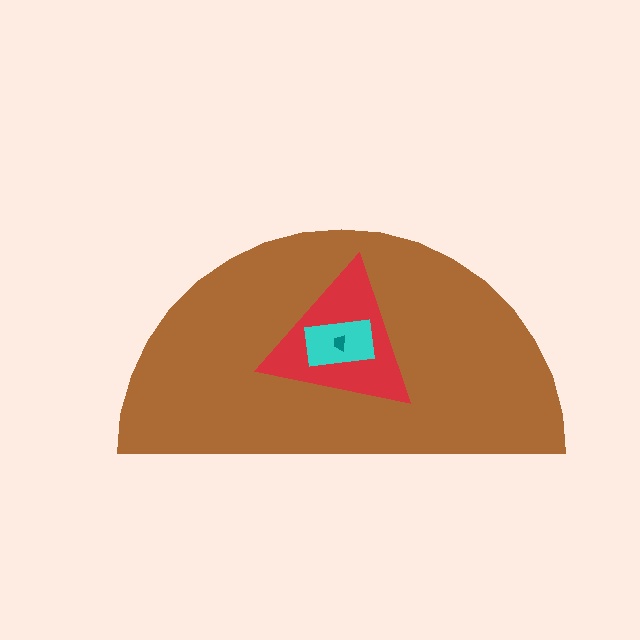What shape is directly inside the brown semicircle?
The red triangle.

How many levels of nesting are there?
4.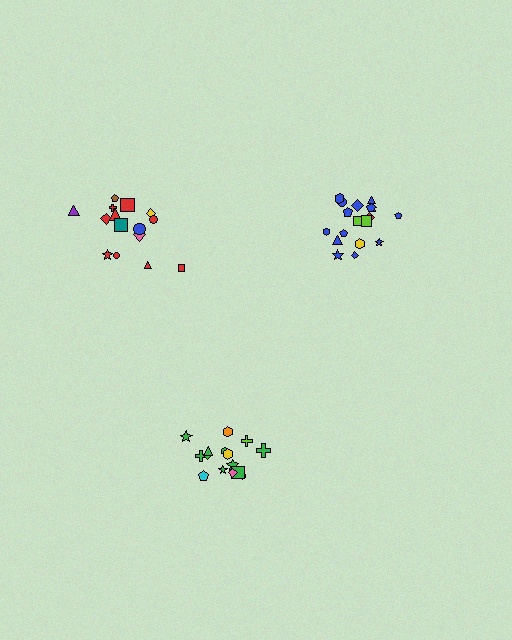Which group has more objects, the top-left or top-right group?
The top-right group.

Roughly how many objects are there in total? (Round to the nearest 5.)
Roughly 50 objects in total.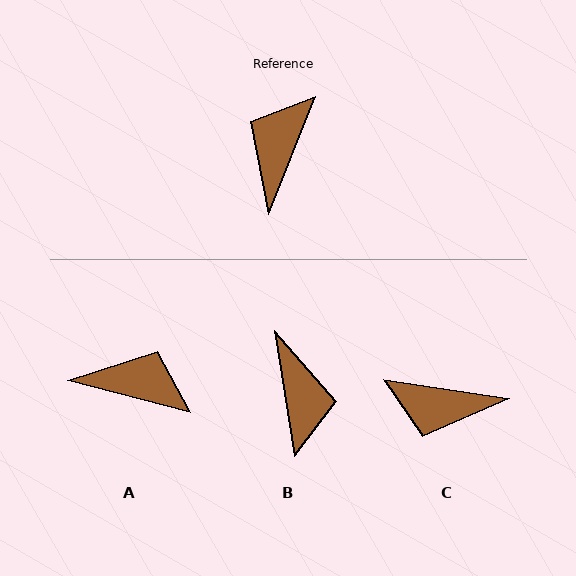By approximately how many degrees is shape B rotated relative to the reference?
Approximately 149 degrees clockwise.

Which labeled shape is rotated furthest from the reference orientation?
B, about 149 degrees away.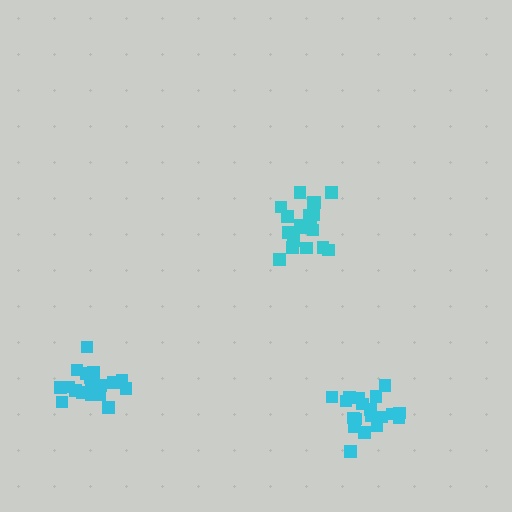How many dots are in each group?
Group 1: 20 dots, Group 2: 18 dots, Group 3: 20 dots (58 total).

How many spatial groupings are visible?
There are 3 spatial groupings.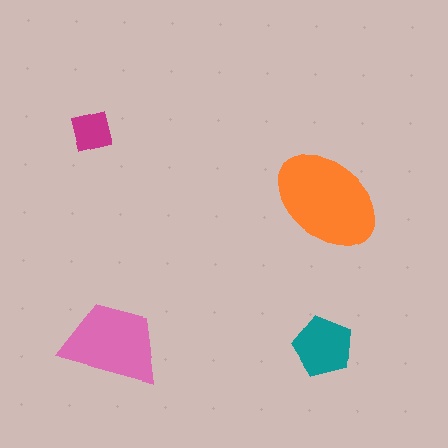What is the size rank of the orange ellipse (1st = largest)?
1st.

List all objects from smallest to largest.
The magenta square, the teal pentagon, the pink trapezoid, the orange ellipse.